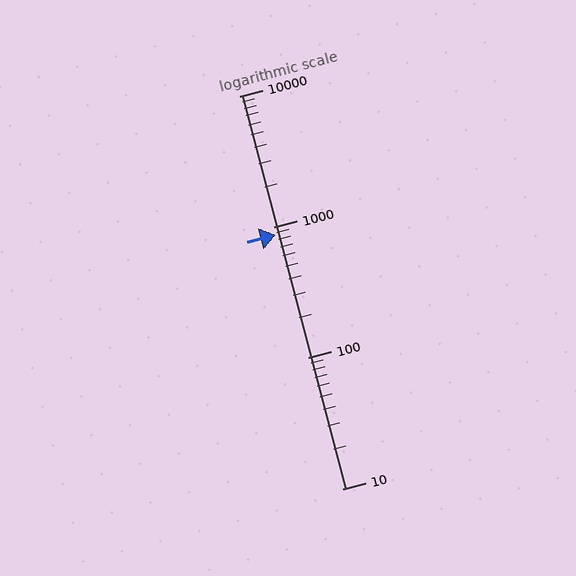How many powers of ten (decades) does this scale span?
The scale spans 3 decades, from 10 to 10000.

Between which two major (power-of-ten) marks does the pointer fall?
The pointer is between 100 and 1000.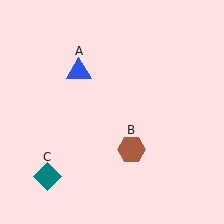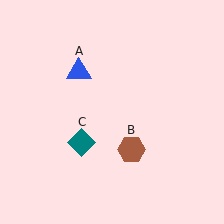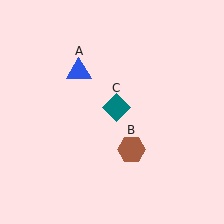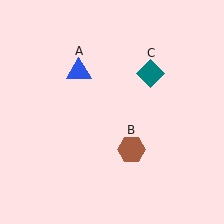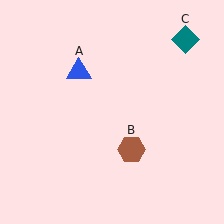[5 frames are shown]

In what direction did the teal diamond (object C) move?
The teal diamond (object C) moved up and to the right.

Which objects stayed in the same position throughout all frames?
Blue triangle (object A) and brown hexagon (object B) remained stationary.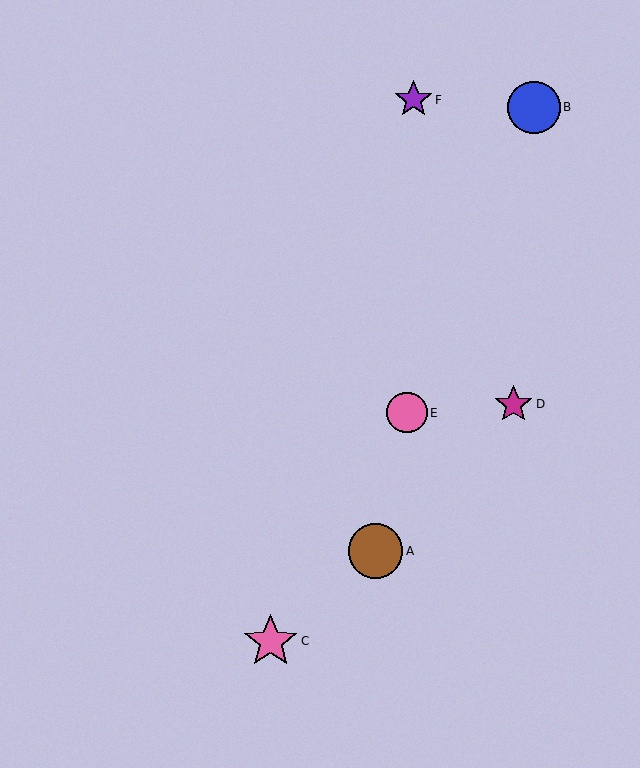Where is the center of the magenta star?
The center of the magenta star is at (514, 404).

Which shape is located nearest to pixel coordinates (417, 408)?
The pink circle (labeled E) at (407, 413) is nearest to that location.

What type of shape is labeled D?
Shape D is a magenta star.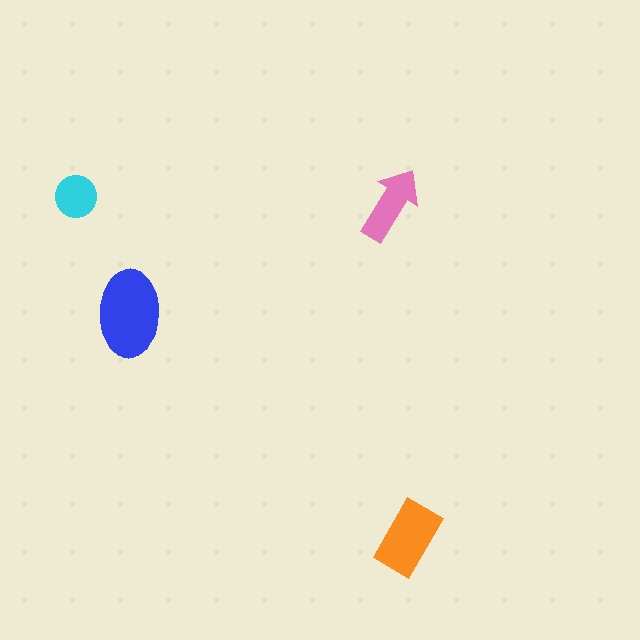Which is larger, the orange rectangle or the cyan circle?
The orange rectangle.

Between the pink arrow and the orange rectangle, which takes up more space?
The orange rectangle.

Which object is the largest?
The blue ellipse.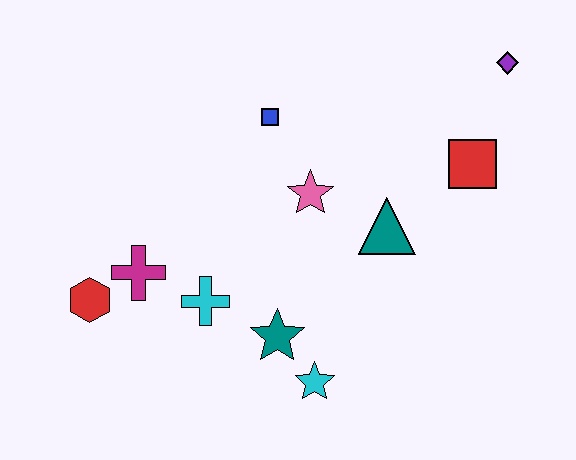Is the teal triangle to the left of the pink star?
No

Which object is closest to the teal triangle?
The pink star is closest to the teal triangle.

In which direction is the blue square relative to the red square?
The blue square is to the left of the red square.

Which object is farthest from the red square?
The red hexagon is farthest from the red square.